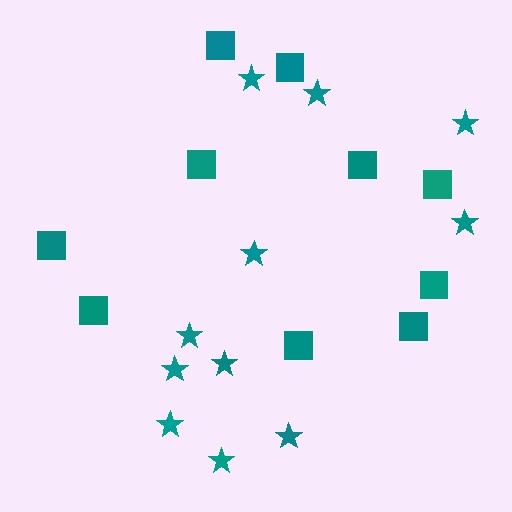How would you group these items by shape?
There are 2 groups: one group of stars (11) and one group of squares (10).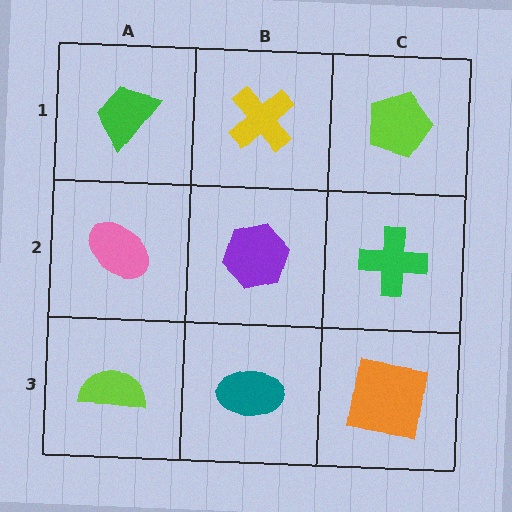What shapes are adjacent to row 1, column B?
A purple hexagon (row 2, column B), a green trapezoid (row 1, column A), a lime pentagon (row 1, column C).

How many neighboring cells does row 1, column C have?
2.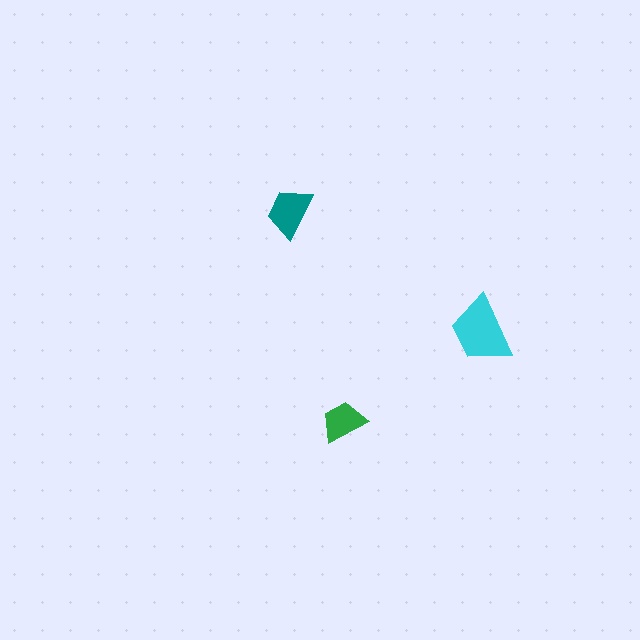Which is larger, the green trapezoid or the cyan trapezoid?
The cyan one.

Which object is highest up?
The teal trapezoid is topmost.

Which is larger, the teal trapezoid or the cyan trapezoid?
The cyan one.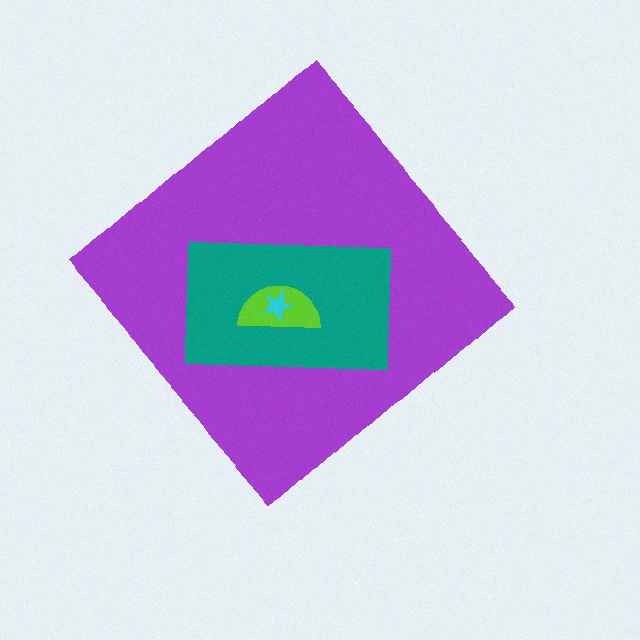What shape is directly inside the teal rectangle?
The lime semicircle.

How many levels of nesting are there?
4.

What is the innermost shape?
The cyan star.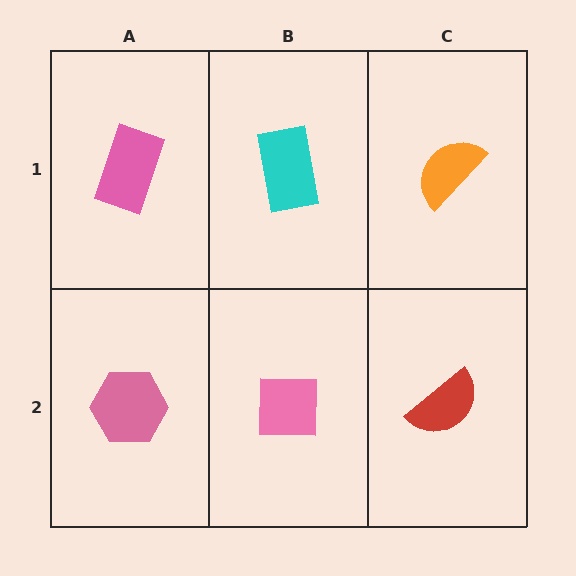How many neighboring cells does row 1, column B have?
3.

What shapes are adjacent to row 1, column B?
A pink square (row 2, column B), a pink rectangle (row 1, column A), an orange semicircle (row 1, column C).